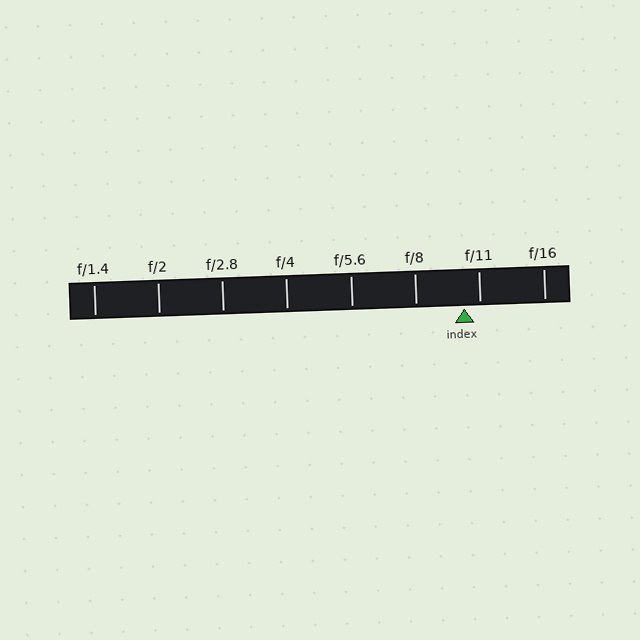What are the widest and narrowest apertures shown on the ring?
The widest aperture shown is f/1.4 and the narrowest is f/16.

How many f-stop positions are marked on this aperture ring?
There are 8 f-stop positions marked.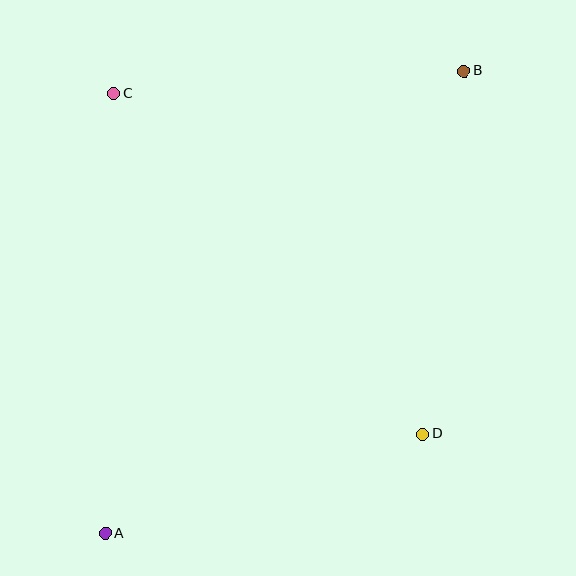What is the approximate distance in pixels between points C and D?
The distance between C and D is approximately 460 pixels.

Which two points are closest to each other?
Points A and D are closest to each other.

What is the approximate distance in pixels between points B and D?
The distance between B and D is approximately 365 pixels.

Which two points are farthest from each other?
Points A and B are farthest from each other.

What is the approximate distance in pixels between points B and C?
The distance between B and C is approximately 351 pixels.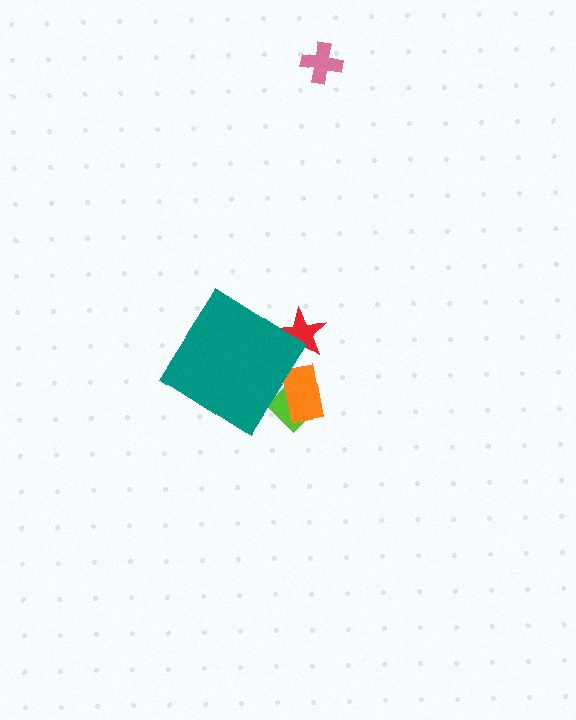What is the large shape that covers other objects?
A teal diamond.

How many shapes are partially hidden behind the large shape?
3 shapes are partially hidden.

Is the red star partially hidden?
Yes, the red star is partially hidden behind the teal diamond.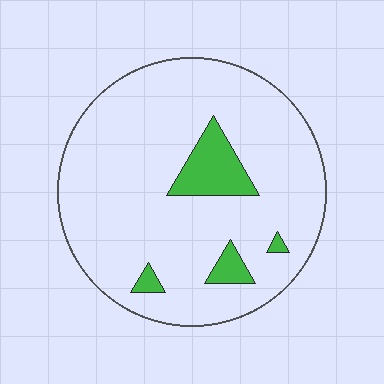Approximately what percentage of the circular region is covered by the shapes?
Approximately 10%.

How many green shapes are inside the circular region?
4.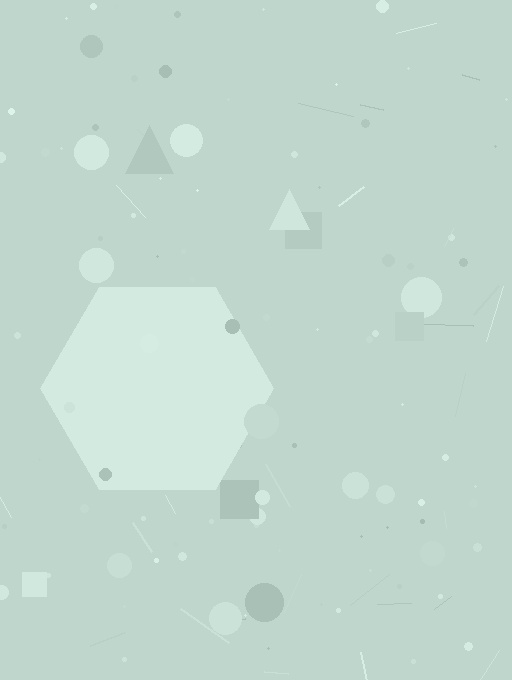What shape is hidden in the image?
A hexagon is hidden in the image.